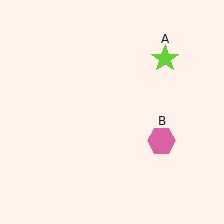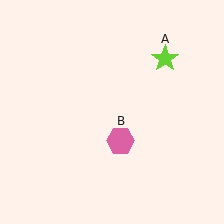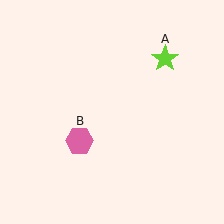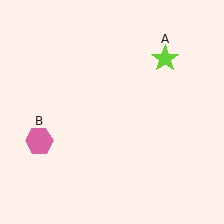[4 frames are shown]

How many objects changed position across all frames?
1 object changed position: pink hexagon (object B).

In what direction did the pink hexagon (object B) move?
The pink hexagon (object B) moved left.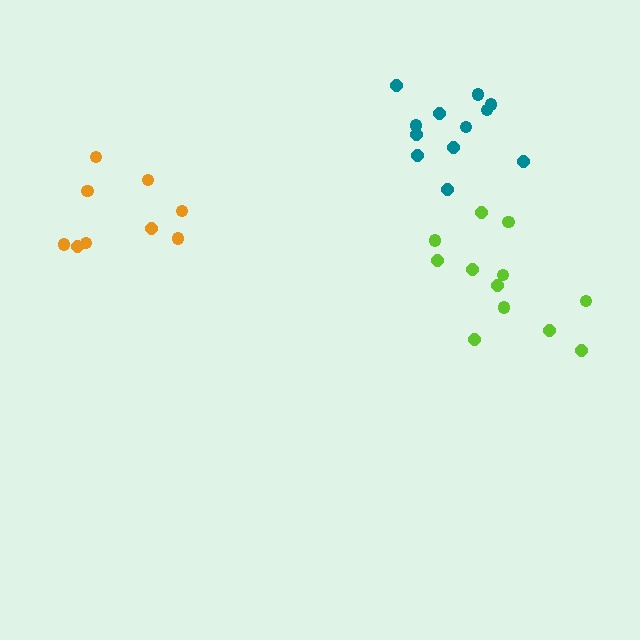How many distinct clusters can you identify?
There are 3 distinct clusters.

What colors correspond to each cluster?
The clusters are colored: orange, teal, lime.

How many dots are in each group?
Group 1: 9 dots, Group 2: 12 dots, Group 3: 12 dots (33 total).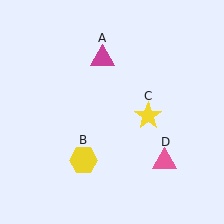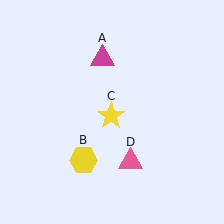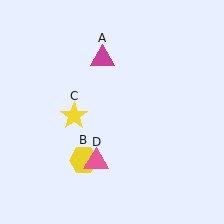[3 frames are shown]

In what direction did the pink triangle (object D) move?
The pink triangle (object D) moved left.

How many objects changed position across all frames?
2 objects changed position: yellow star (object C), pink triangle (object D).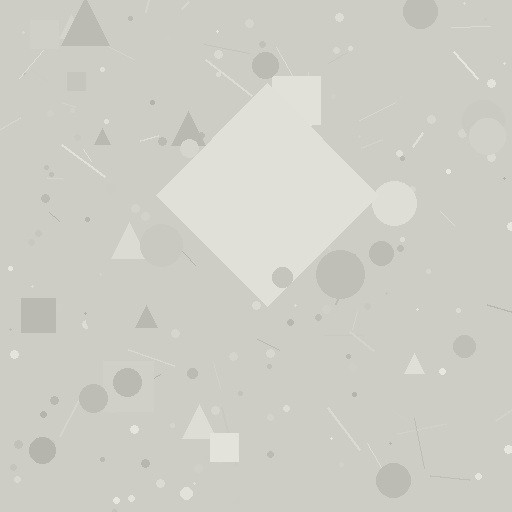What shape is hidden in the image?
A diamond is hidden in the image.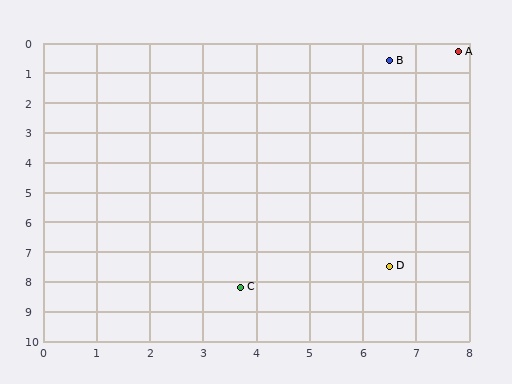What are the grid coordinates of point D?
Point D is at approximately (6.5, 7.5).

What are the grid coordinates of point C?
Point C is at approximately (3.7, 8.2).